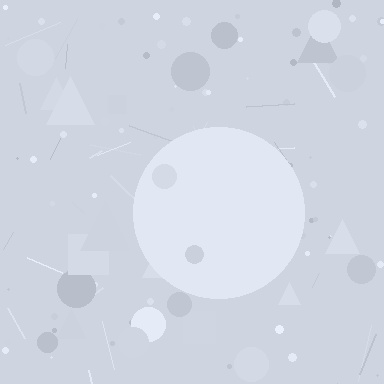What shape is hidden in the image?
A circle is hidden in the image.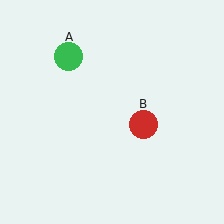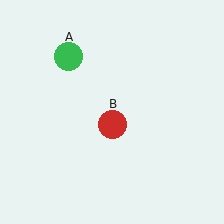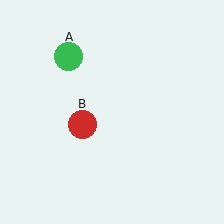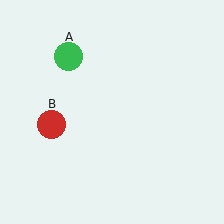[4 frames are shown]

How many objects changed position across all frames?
1 object changed position: red circle (object B).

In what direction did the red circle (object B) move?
The red circle (object B) moved left.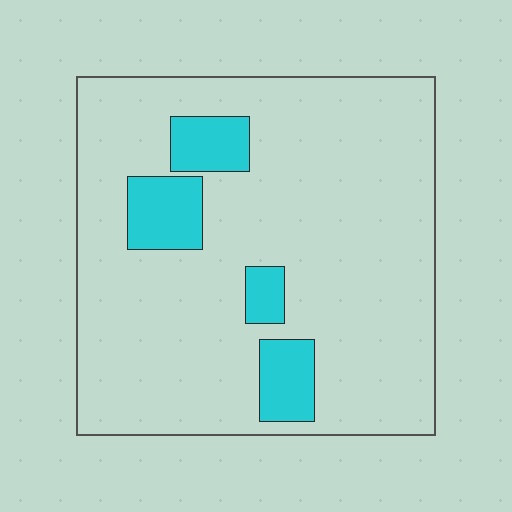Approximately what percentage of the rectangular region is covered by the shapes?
Approximately 15%.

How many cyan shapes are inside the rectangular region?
4.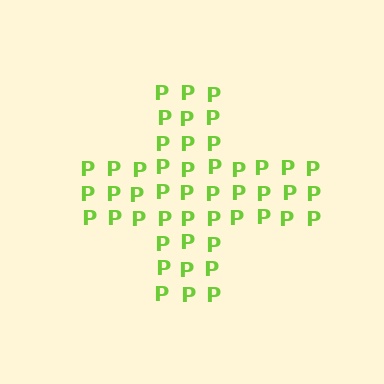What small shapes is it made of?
It is made of small letter P's.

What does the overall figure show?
The overall figure shows a cross.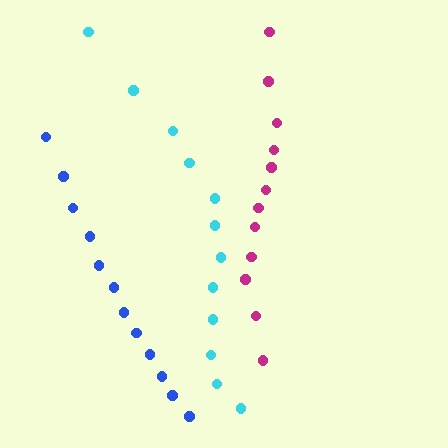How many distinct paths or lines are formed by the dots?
There are 3 distinct paths.